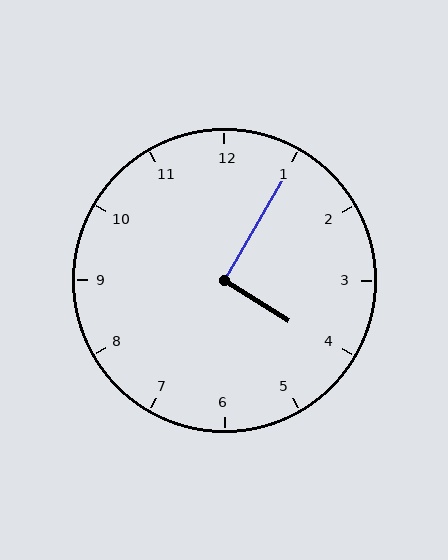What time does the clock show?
4:05.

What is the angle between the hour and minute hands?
Approximately 92 degrees.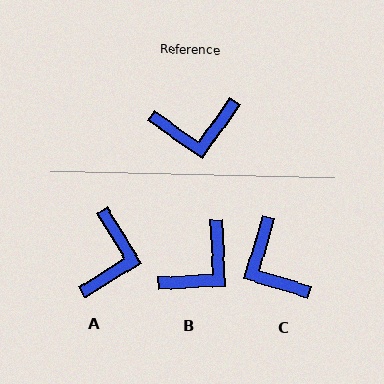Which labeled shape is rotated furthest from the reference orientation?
C, about 72 degrees away.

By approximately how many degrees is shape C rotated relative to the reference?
Approximately 72 degrees clockwise.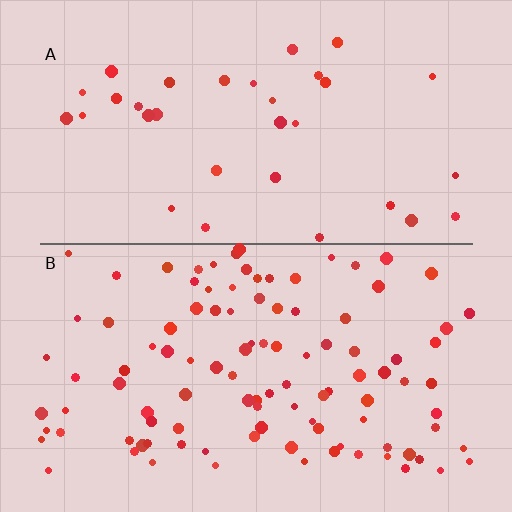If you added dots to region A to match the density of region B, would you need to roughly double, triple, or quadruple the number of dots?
Approximately triple.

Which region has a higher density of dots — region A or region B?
B (the bottom).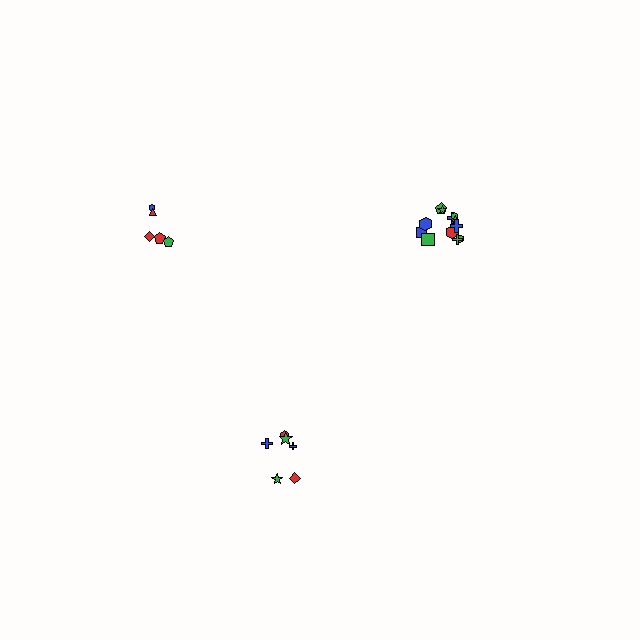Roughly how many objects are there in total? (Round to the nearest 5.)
Roughly 25 objects in total.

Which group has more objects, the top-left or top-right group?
The top-right group.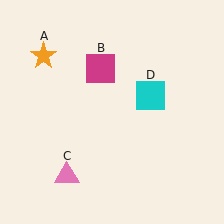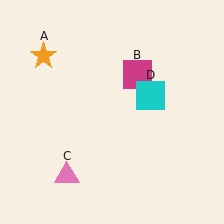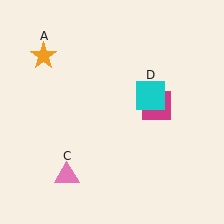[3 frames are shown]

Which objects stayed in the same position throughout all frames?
Orange star (object A) and pink triangle (object C) and cyan square (object D) remained stationary.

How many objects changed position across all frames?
1 object changed position: magenta square (object B).